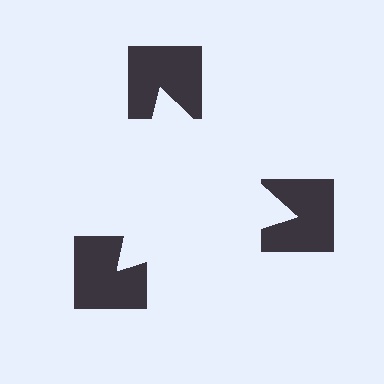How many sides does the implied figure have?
3 sides.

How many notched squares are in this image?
There are 3 — one at each vertex of the illusory triangle.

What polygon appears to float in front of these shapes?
An illusory triangle — its edges are inferred from the aligned wedge cuts in the notched squares, not physically drawn.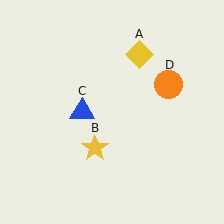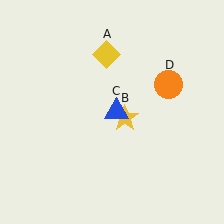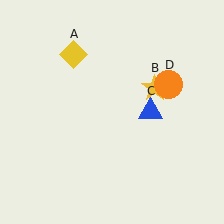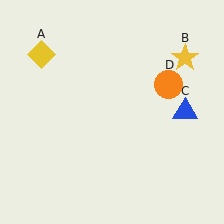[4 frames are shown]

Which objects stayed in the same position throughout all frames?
Orange circle (object D) remained stationary.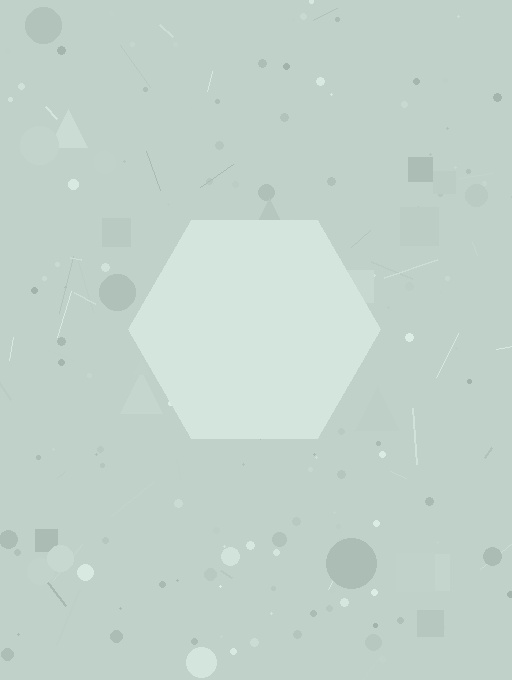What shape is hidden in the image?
A hexagon is hidden in the image.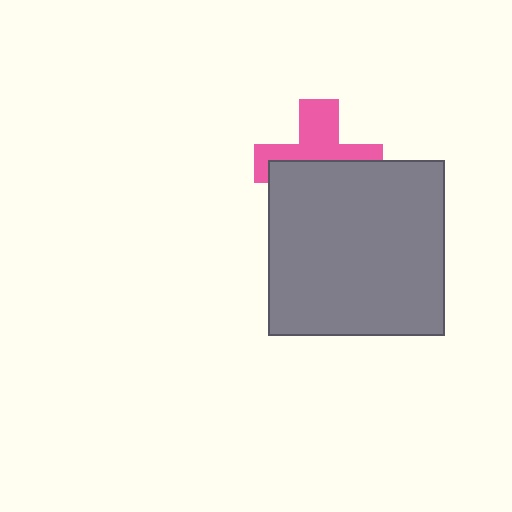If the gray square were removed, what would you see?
You would see the complete pink cross.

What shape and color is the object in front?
The object in front is a gray square.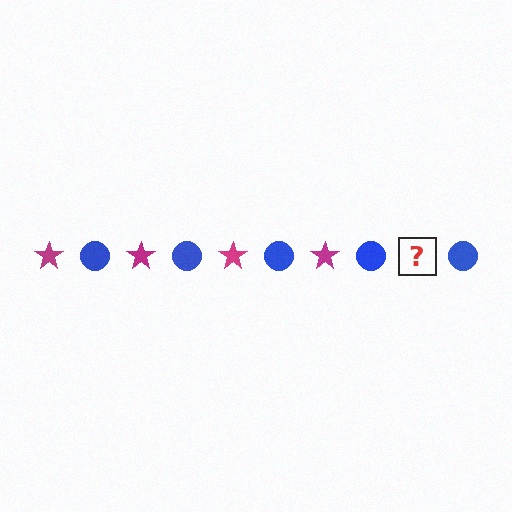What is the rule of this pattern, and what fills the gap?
The rule is that the pattern alternates between magenta star and blue circle. The gap should be filled with a magenta star.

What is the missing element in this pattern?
The missing element is a magenta star.